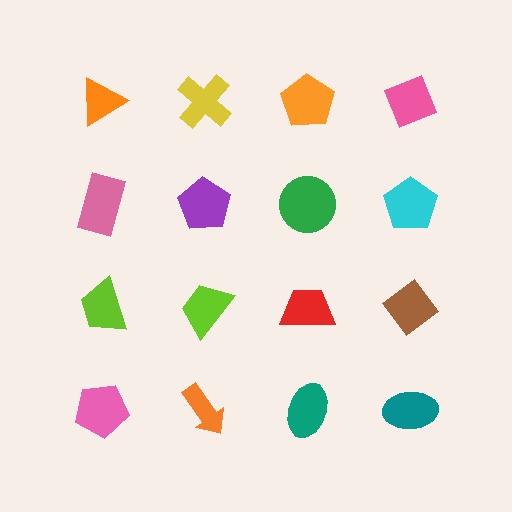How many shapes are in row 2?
4 shapes.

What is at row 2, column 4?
A cyan pentagon.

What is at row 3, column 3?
A red trapezoid.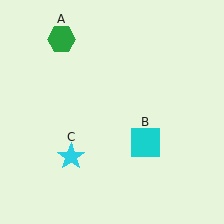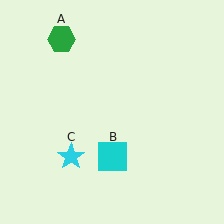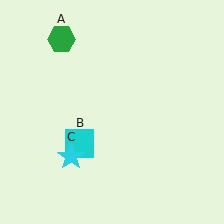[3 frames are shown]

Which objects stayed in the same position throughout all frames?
Green hexagon (object A) and cyan star (object C) remained stationary.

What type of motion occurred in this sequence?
The cyan square (object B) rotated clockwise around the center of the scene.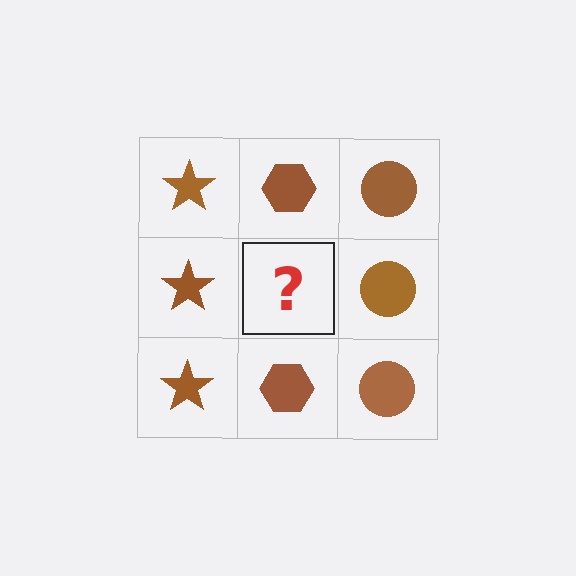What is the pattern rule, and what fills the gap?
The rule is that each column has a consistent shape. The gap should be filled with a brown hexagon.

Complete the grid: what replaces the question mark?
The question mark should be replaced with a brown hexagon.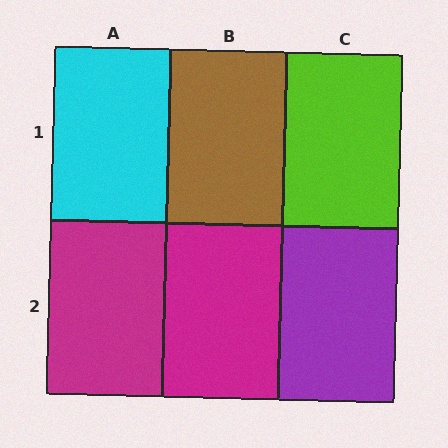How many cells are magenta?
2 cells are magenta.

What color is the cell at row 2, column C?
Purple.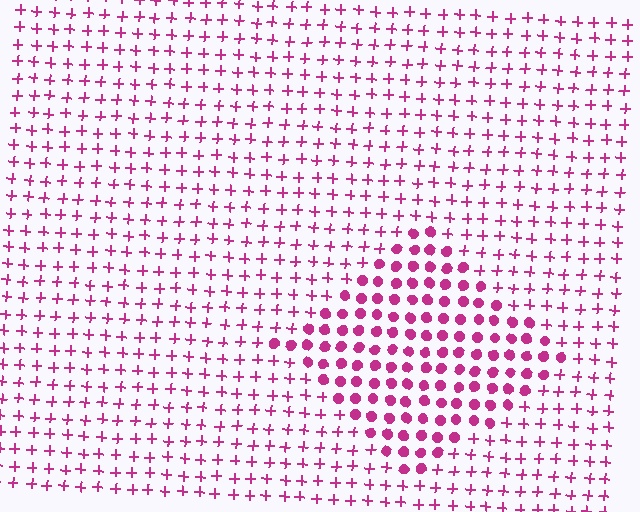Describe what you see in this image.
The image is filled with small magenta elements arranged in a uniform grid. A diamond-shaped region contains circles, while the surrounding area contains plus signs. The boundary is defined purely by the change in element shape.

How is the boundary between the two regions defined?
The boundary is defined by a change in element shape: circles inside vs. plus signs outside. All elements share the same color and spacing.